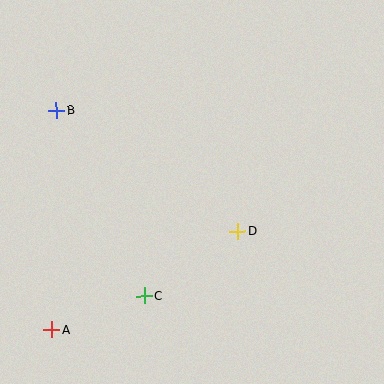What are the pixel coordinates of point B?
Point B is at (56, 110).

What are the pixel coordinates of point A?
Point A is at (51, 330).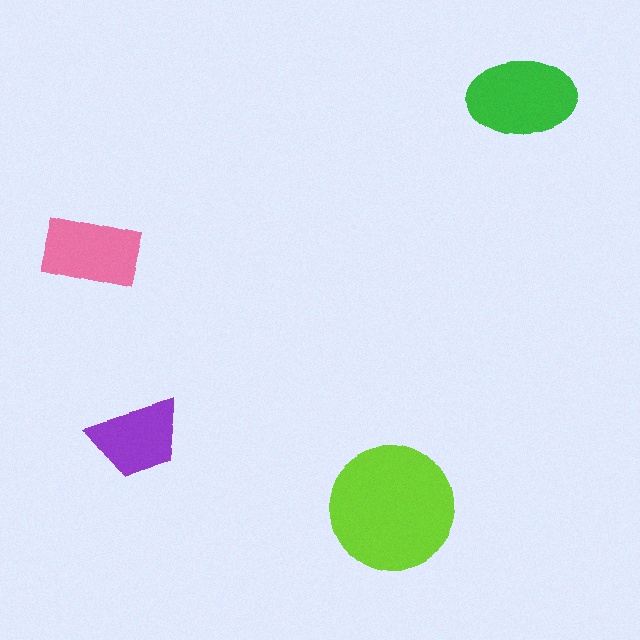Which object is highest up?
The green ellipse is topmost.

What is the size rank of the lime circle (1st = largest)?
1st.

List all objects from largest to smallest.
The lime circle, the green ellipse, the pink rectangle, the purple trapezoid.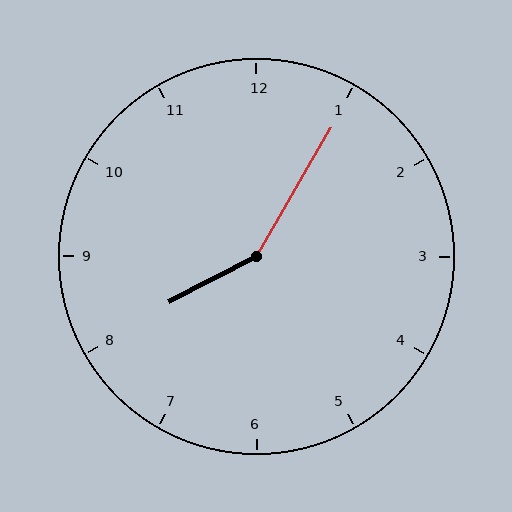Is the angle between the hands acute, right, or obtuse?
It is obtuse.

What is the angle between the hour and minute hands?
Approximately 148 degrees.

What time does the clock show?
8:05.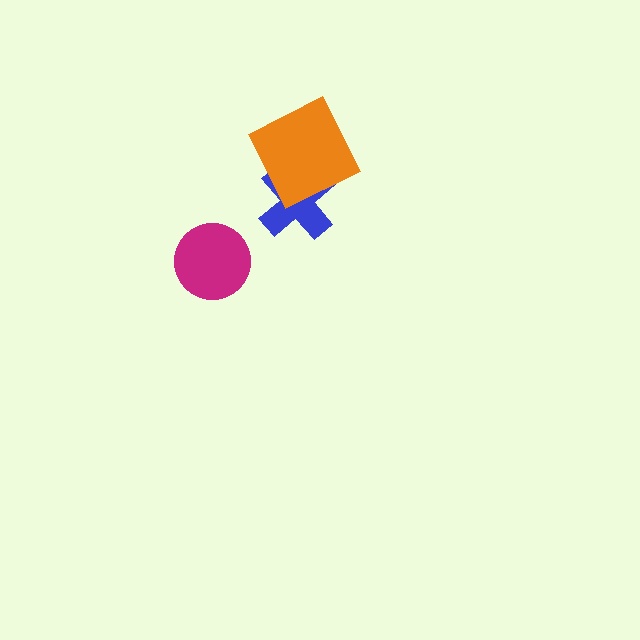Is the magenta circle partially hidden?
No, no other shape covers it.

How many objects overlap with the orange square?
1 object overlaps with the orange square.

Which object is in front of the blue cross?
The orange square is in front of the blue cross.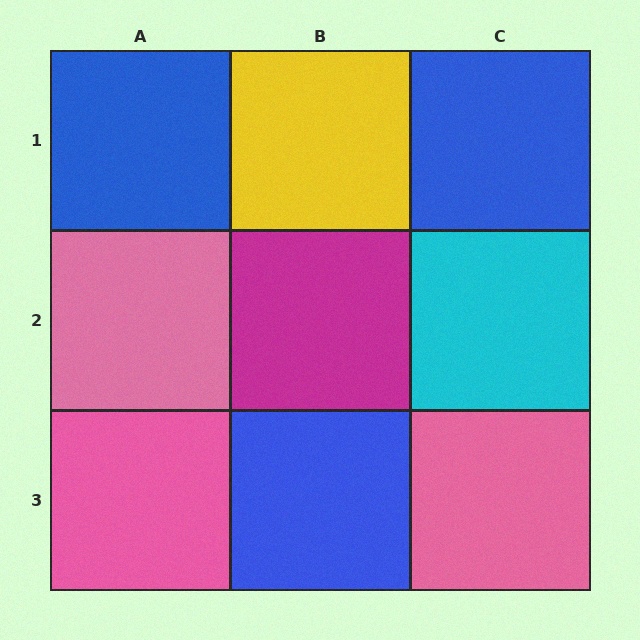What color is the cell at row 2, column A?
Pink.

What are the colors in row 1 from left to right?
Blue, yellow, blue.